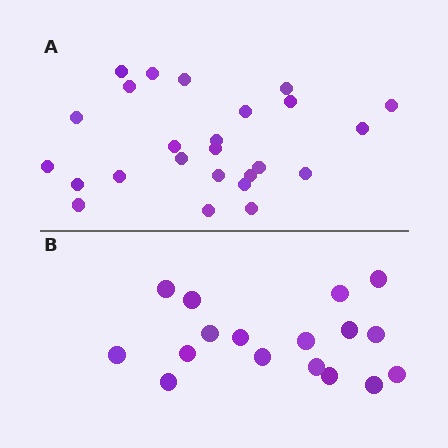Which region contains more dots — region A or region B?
Region A (the top region) has more dots.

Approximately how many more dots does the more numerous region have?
Region A has roughly 8 or so more dots than region B.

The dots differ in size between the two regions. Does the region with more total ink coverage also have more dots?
No. Region B has more total ink coverage because its dots are larger, but region A actually contains more individual dots. Total area can be misleading — the number of items is what matters here.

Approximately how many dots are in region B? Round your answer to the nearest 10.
About 20 dots. (The exact count is 17, which rounds to 20.)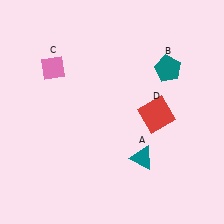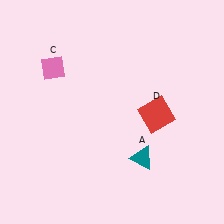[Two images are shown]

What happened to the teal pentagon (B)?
The teal pentagon (B) was removed in Image 2. It was in the top-right area of Image 1.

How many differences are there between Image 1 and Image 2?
There is 1 difference between the two images.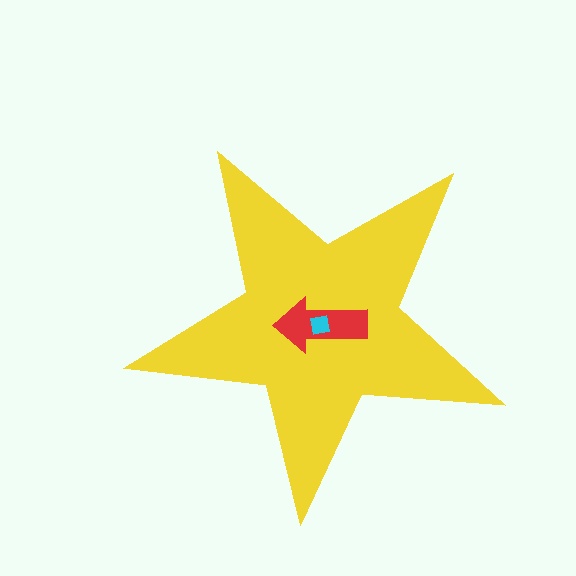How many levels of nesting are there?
3.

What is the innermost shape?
The cyan square.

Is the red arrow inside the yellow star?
Yes.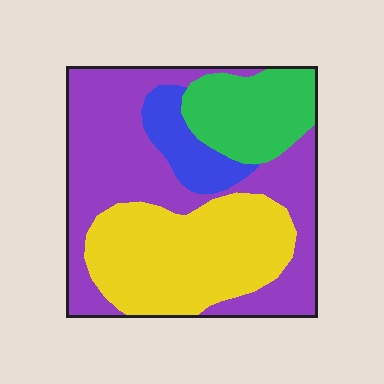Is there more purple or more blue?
Purple.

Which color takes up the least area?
Blue, at roughly 10%.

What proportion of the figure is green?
Green takes up less than a sixth of the figure.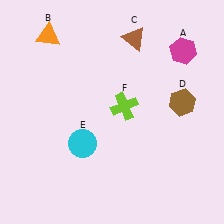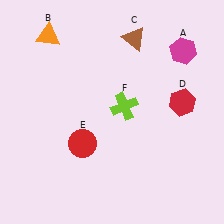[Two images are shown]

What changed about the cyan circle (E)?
In Image 1, E is cyan. In Image 2, it changed to red.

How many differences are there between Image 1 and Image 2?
There are 2 differences between the two images.